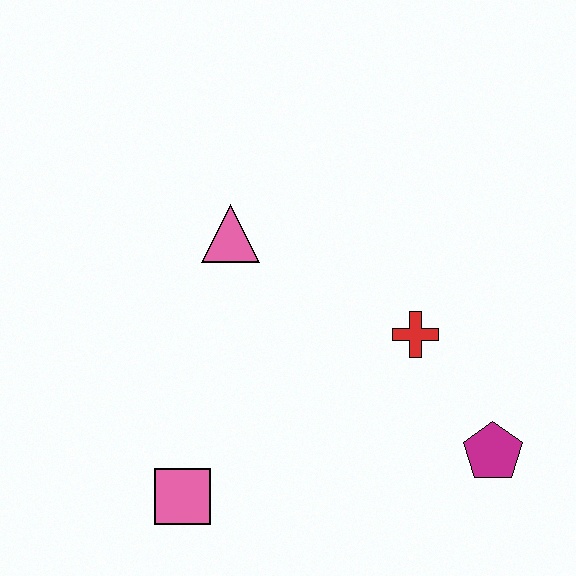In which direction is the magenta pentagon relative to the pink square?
The magenta pentagon is to the right of the pink square.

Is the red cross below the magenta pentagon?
No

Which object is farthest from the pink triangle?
The magenta pentagon is farthest from the pink triangle.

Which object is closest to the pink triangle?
The red cross is closest to the pink triangle.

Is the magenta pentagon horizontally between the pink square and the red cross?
No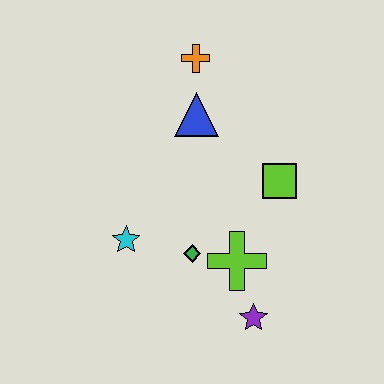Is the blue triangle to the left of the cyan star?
No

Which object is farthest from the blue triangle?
The purple star is farthest from the blue triangle.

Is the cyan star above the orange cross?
No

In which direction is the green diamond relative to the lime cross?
The green diamond is to the left of the lime cross.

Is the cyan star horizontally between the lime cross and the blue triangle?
No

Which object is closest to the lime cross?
The green diamond is closest to the lime cross.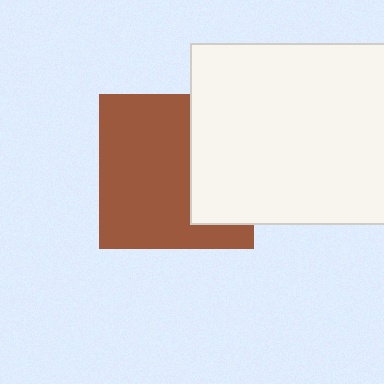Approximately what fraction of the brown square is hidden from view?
Roughly 35% of the brown square is hidden behind the white rectangle.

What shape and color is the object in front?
The object in front is a white rectangle.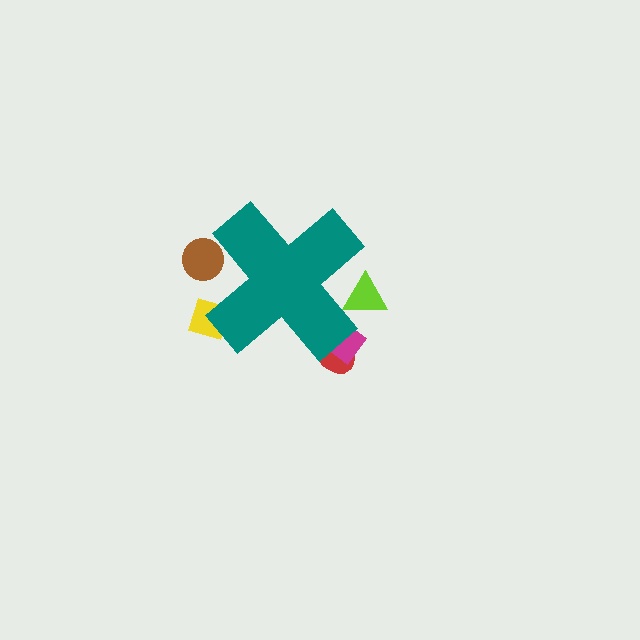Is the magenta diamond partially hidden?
Yes, the magenta diamond is partially hidden behind the teal cross.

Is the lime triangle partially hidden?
Yes, the lime triangle is partially hidden behind the teal cross.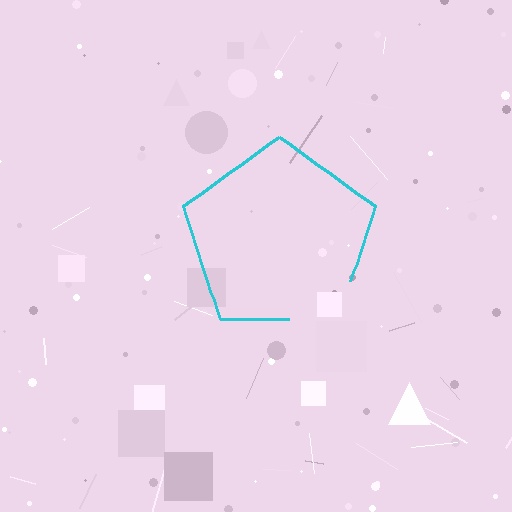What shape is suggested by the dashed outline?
The dashed outline suggests a pentagon.